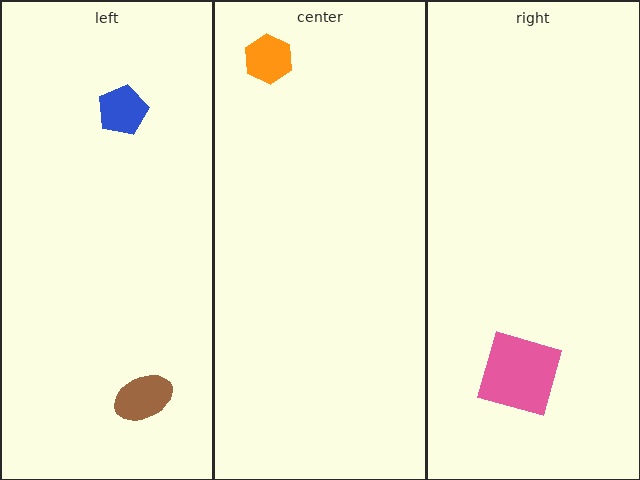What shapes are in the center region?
The orange hexagon.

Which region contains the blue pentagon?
The left region.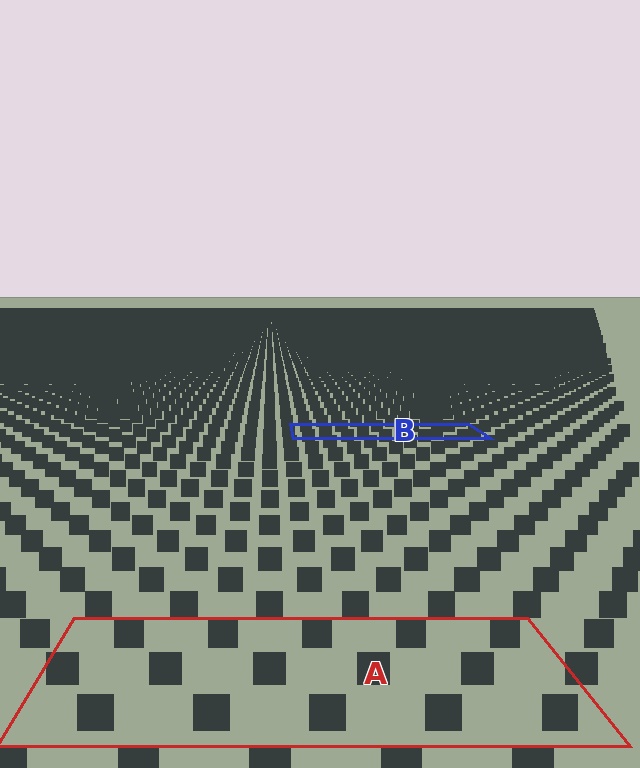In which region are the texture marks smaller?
The texture marks are smaller in region B, because it is farther away.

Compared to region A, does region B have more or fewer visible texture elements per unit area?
Region B has more texture elements per unit area — they are packed more densely because it is farther away.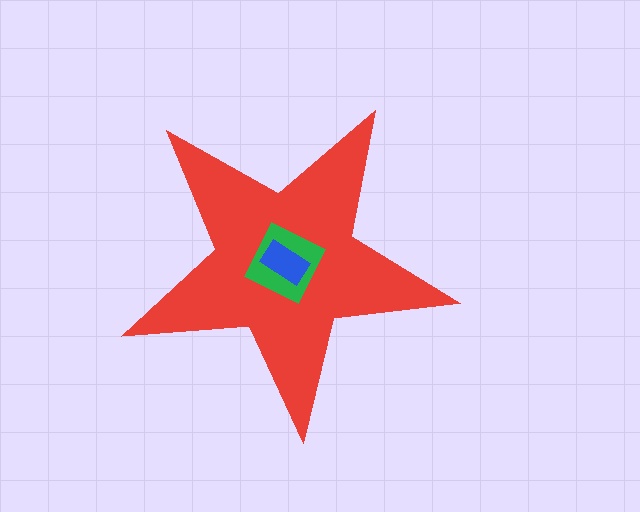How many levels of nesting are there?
3.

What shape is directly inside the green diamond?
The blue rectangle.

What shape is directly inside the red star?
The green diamond.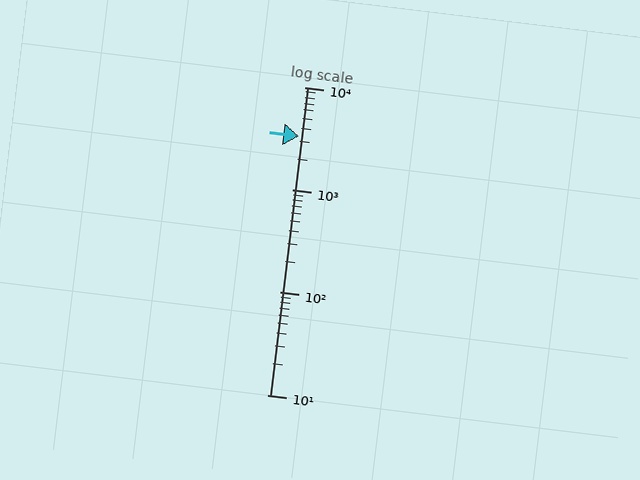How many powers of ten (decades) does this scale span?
The scale spans 3 decades, from 10 to 10000.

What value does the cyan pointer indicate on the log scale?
The pointer indicates approximately 3300.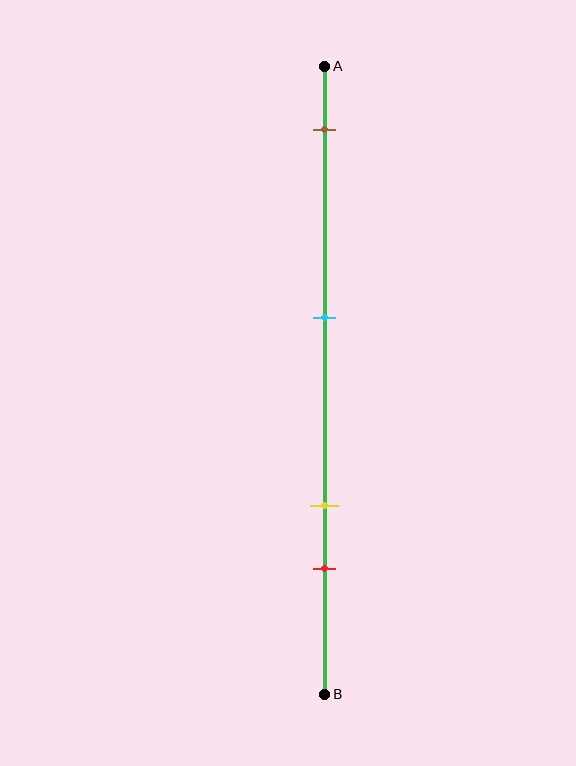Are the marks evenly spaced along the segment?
No, the marks are not evenly spaced.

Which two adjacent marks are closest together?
The yellow and red marks are the closest adjacent pair.